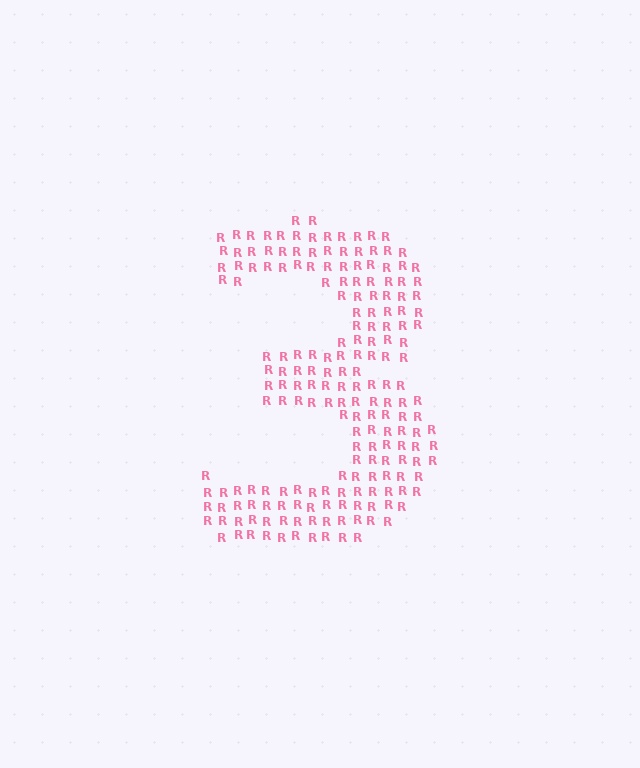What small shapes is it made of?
It is made of small letter R's.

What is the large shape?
The large shape is the digit 3.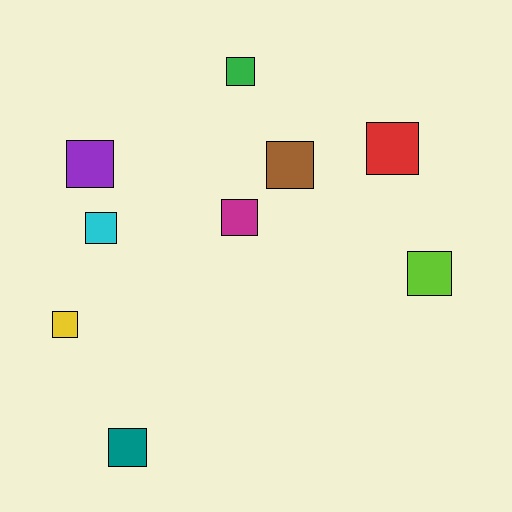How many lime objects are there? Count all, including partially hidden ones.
There is 1 lime object.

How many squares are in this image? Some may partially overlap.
There are 9 squares.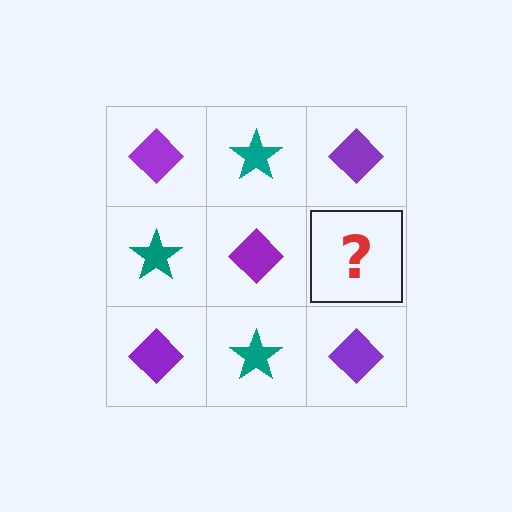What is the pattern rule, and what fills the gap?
The rule is that it alternates purple diamond and teal star in a checkerboard pattern. The gap should be filled with a teal star.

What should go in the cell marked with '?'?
The missing cell should contain a teal star.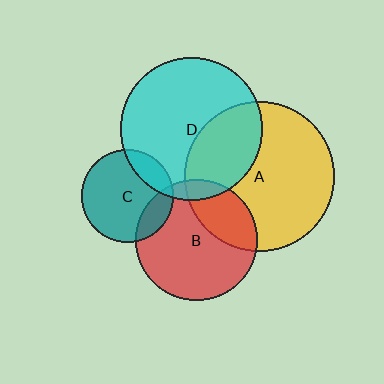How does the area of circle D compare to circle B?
Approximately 1.4 times.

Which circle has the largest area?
Circle A (yellow).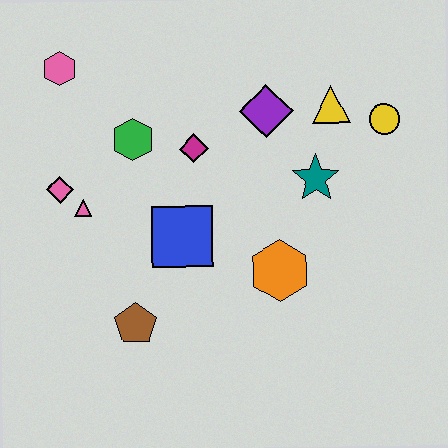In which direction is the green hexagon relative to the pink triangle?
The green hexagon is above the pink triangle.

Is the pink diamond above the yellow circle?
No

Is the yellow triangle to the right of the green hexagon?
Yes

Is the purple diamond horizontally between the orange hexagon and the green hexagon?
Yes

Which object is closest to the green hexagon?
The magenta diamond is closest to the green hexagon.